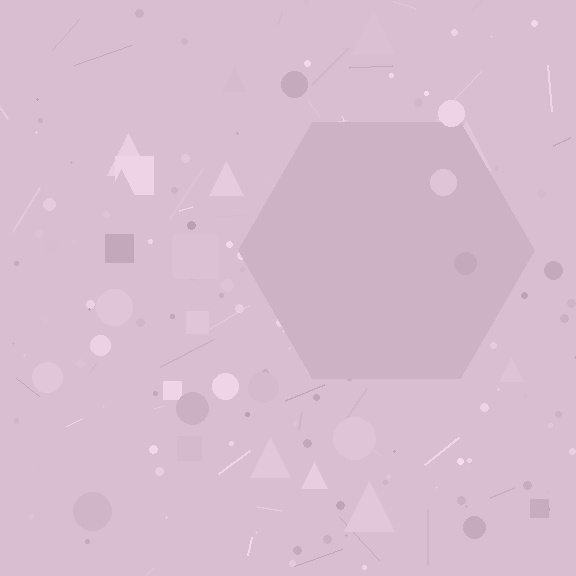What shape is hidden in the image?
A hexagon is hidden in the image.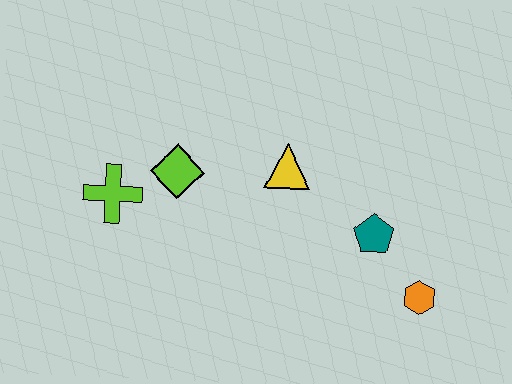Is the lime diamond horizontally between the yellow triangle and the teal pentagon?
No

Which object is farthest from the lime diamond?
The orange hexagon is farthest from the lime diamond.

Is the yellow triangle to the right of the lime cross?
Yes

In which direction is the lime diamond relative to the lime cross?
The lime diamond is to the right of the lime cross.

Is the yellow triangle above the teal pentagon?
Yes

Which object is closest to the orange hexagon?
The teal pentagon is closest to the orange hexagon.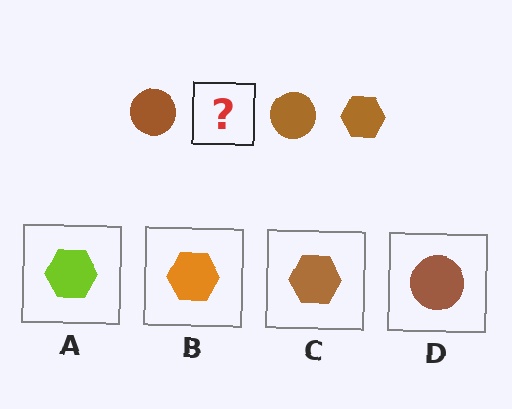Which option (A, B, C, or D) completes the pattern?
C.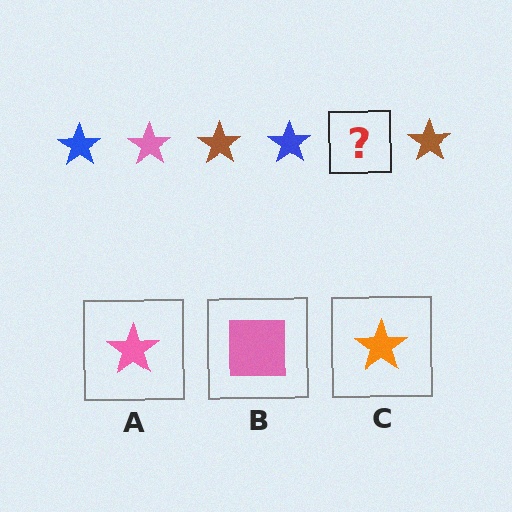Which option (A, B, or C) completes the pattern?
A.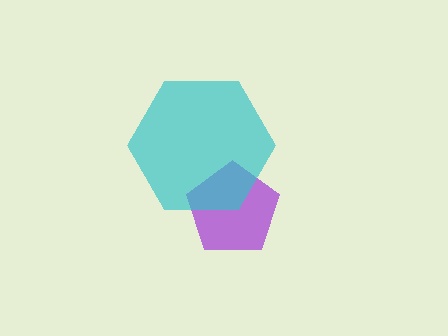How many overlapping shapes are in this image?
There are 2 overlapping shapes in the image.